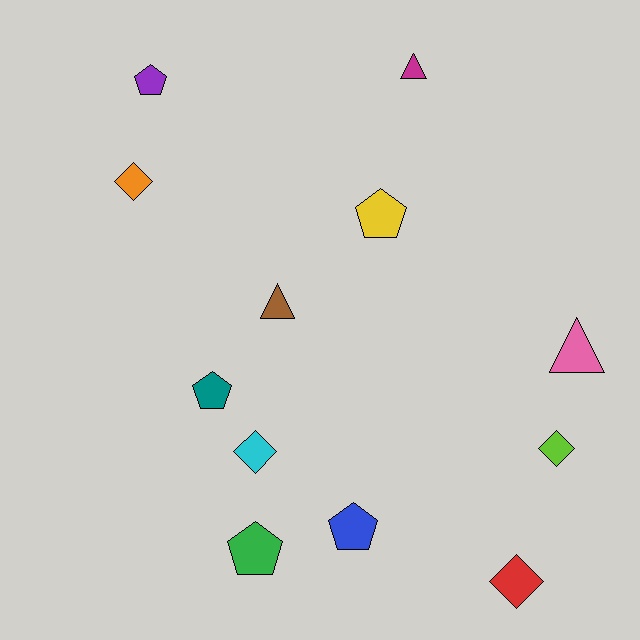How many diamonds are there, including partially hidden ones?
There are 4 diamonds.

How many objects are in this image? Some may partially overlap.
There are 12 objects.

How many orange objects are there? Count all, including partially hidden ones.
There is 1 orange object.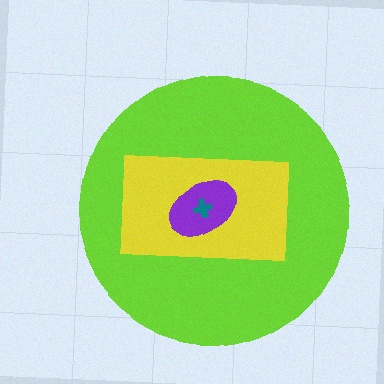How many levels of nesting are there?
4.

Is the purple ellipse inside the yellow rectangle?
Yes.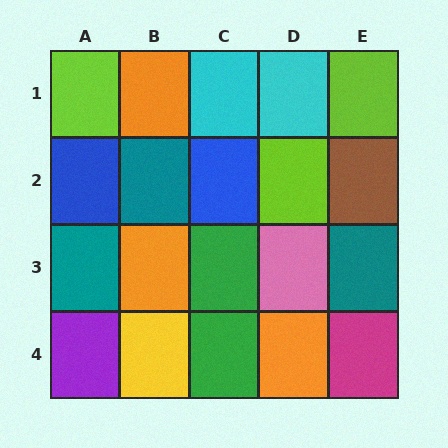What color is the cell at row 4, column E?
Magenta.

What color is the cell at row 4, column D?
Orange.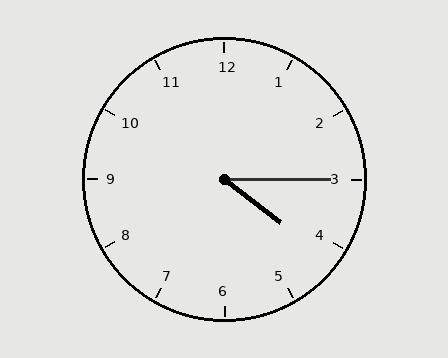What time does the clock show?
4:15.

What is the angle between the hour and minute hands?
Approximately 38 degrees.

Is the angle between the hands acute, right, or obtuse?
It is acute.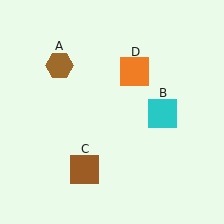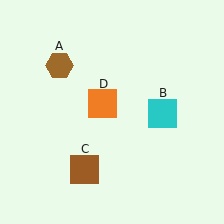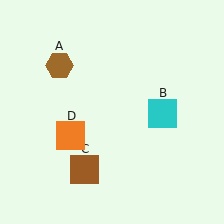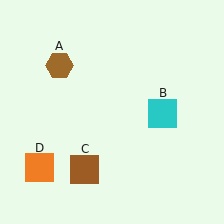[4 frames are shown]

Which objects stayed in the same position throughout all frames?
Brown hexagon (object A) and cyan square (object B) and brown square (object C) remained stationary.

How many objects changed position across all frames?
1 object changed position: orange square (object D).